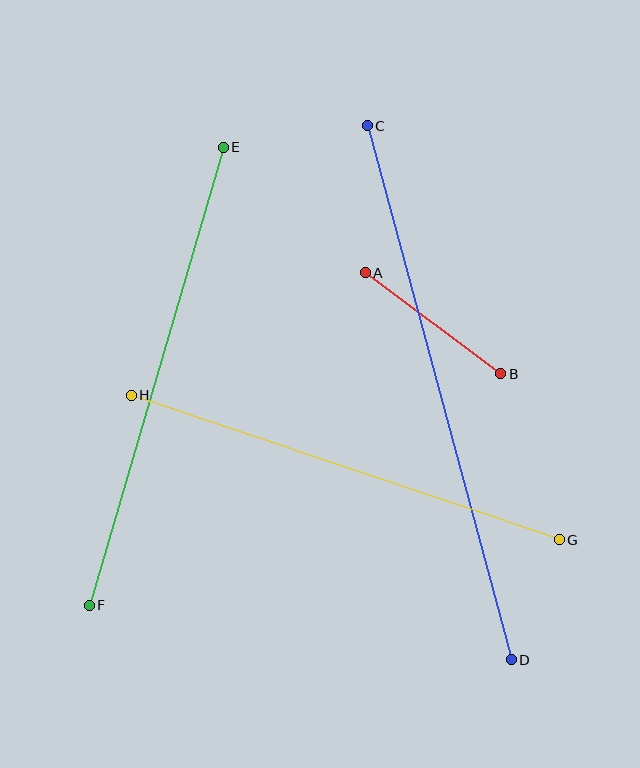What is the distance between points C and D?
The distance is approximately 553 pixels.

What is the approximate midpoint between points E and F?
The midpoint is at approximately (156, 376) pixels.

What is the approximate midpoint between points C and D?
The midpoint is at approximately (439, 393) pixels.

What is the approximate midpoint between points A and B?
The midpoint is at approximately (433, 323) pixels.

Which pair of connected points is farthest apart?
Points C and D are farthest apart.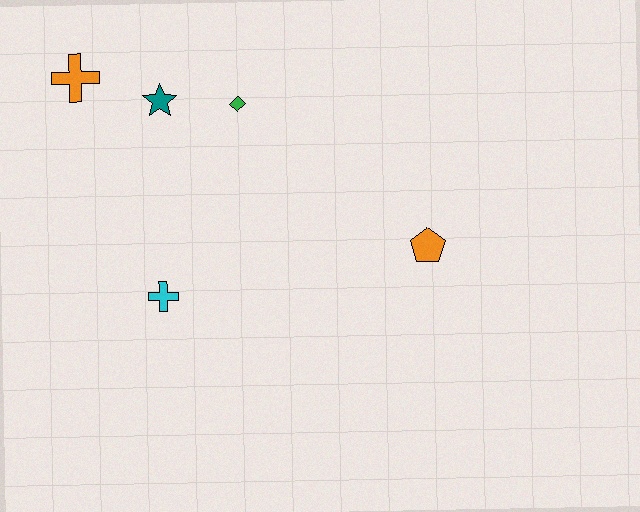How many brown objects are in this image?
There are no brown objects.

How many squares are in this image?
There are no squares.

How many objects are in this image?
There are 5 objects.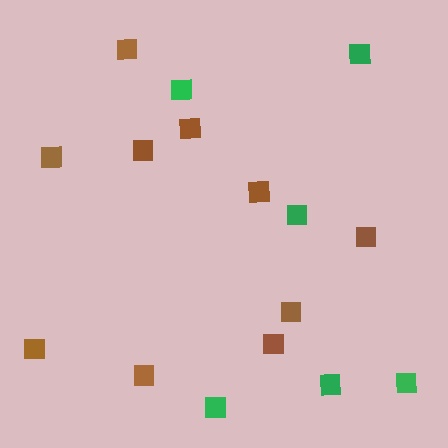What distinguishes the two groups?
There are 2 groups: one group of green squares (6) and one group of brown squares (10).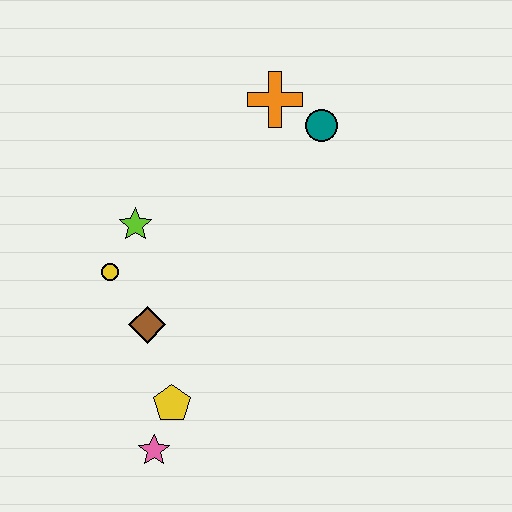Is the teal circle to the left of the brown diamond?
No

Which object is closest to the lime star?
The yellow circle is closest to the lime star.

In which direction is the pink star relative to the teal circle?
The pink star is below the teal circle.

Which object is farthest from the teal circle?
The pink star is farthest from the teal circle.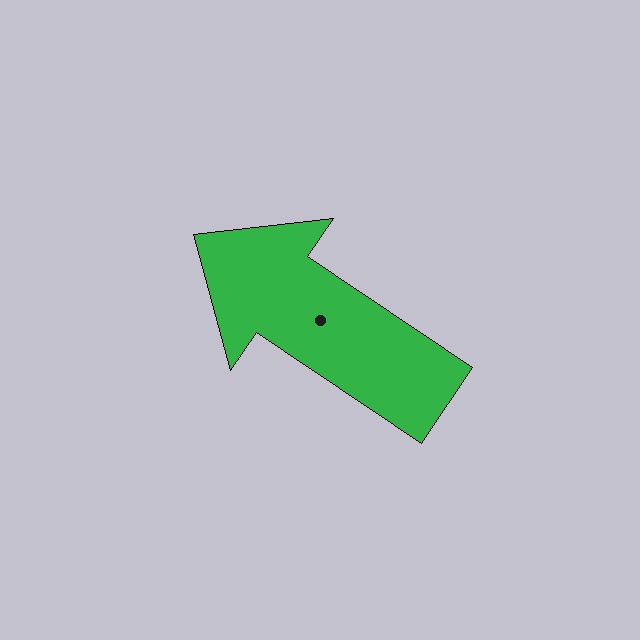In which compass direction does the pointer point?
Northwest.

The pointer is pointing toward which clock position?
Roughly 10 o'clock.